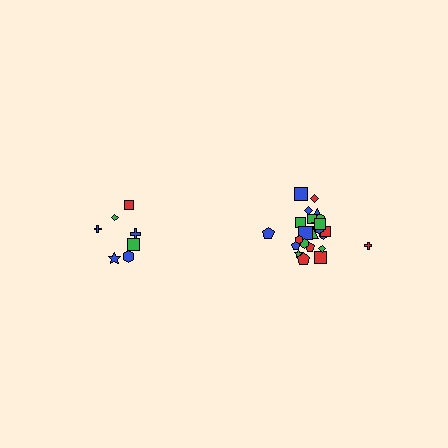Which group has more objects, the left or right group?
The right group.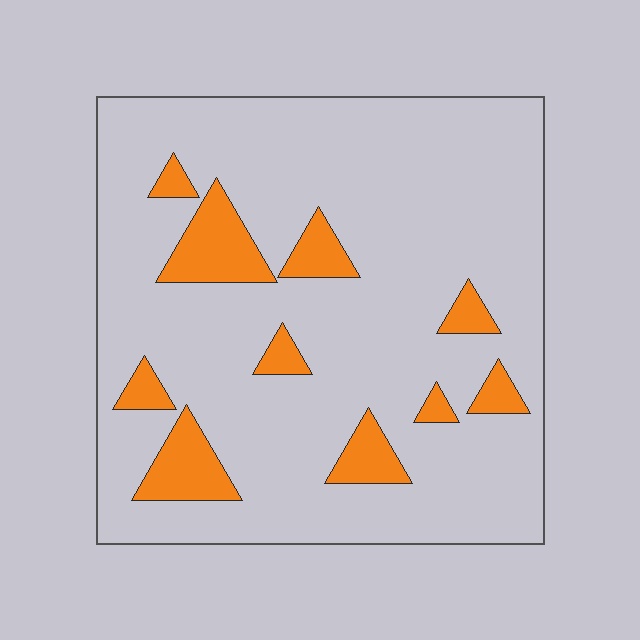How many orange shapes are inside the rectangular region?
10.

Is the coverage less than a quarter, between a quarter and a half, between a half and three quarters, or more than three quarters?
Less than a quarter.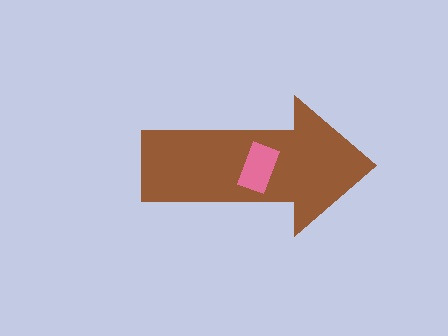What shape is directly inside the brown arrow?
The pink rectangle.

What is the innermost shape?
The pink rectangle.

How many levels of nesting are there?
2.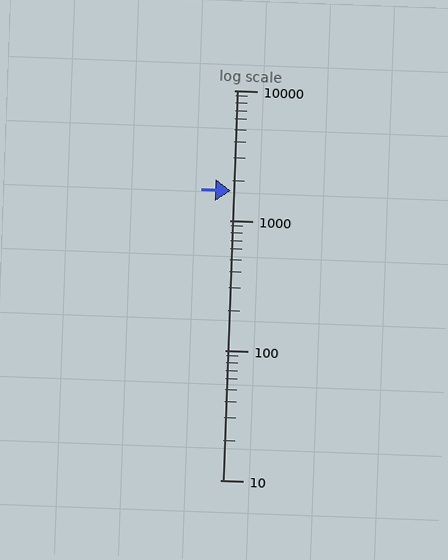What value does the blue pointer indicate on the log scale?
The pointer indicates approximately 1700.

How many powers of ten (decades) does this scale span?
The scale spans 3 decades, from 10 to 10000.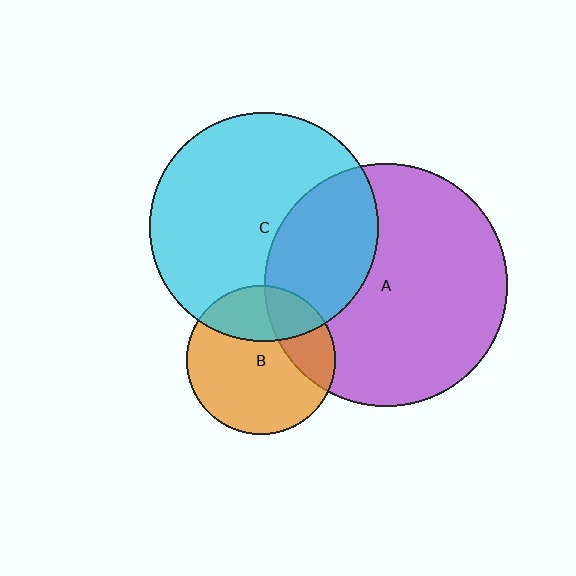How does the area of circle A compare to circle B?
Approximately 2.7 times.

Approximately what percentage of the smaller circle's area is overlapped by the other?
Approximately 25%.